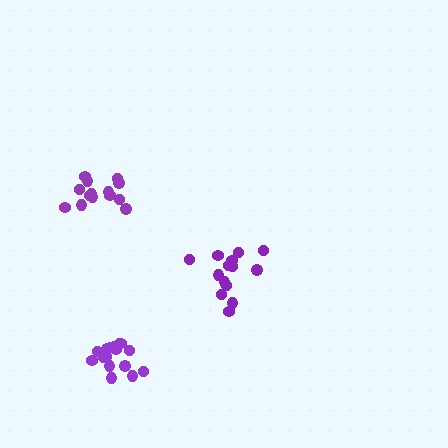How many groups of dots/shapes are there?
There are 3 groups.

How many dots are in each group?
Group 1: 17 dots, Group 2: 14 dots, Group 3: 14 dots (45 total).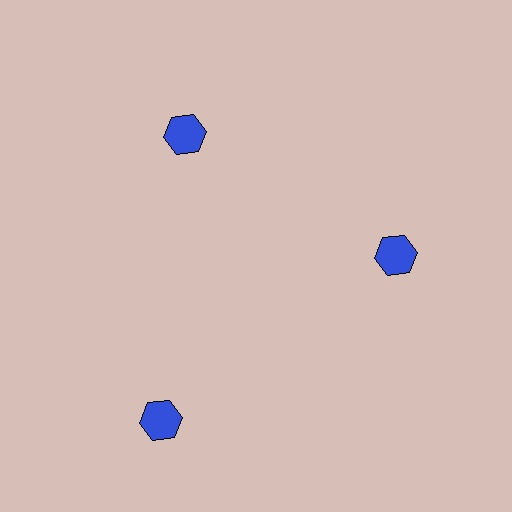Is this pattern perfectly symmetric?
No. The 3 blue hexagons are arranged in a ring, but one element near the 7 o'clock position is pushed outward from the center, breaking the 3-fold rotational symmetry.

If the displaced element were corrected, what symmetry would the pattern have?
It would have 3-fold rotational symmetry — the pattern would map onto itself every 120 degrees.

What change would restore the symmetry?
The symmetry would be restored by moving it inward, back onto the ring so that all 3 hexagons sit at equal angles and equal distance from the center.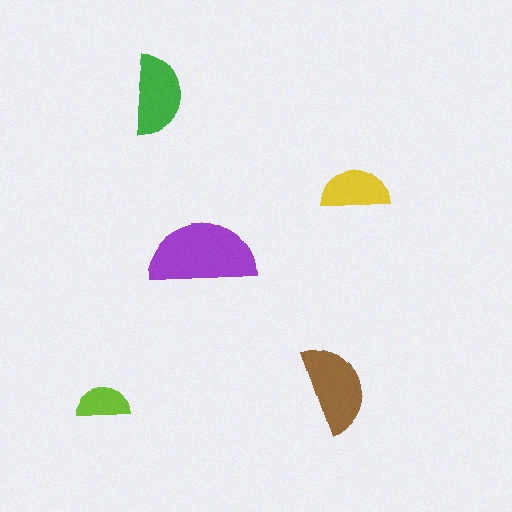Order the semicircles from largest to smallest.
the purple one, the brown one, the green one, the yellow one, the lime one.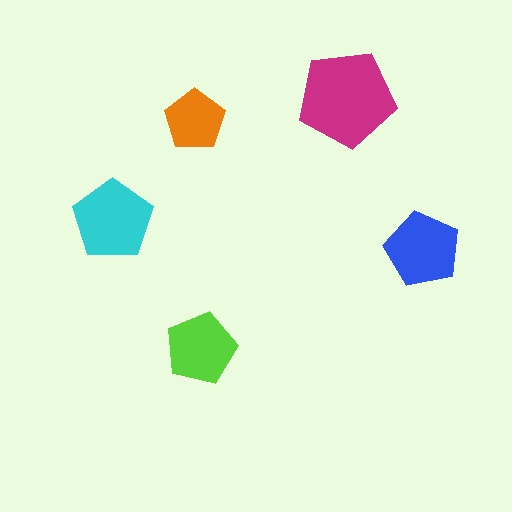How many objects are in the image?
There are 5 objects in the image.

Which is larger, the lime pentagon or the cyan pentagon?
The cyan one.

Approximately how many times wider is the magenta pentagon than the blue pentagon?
About 1.5 times wider.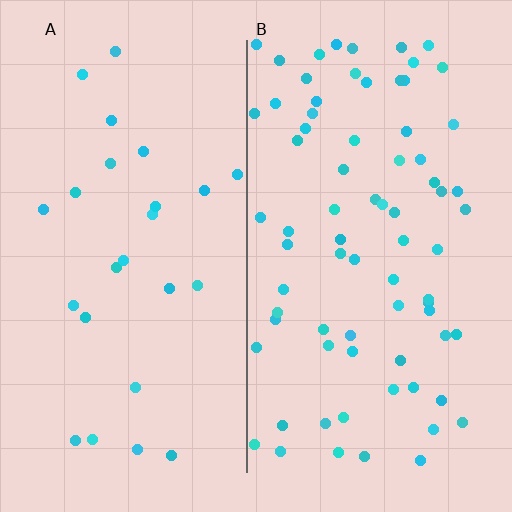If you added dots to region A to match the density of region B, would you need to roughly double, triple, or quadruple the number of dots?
Approximately triple.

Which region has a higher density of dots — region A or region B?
B (the right).